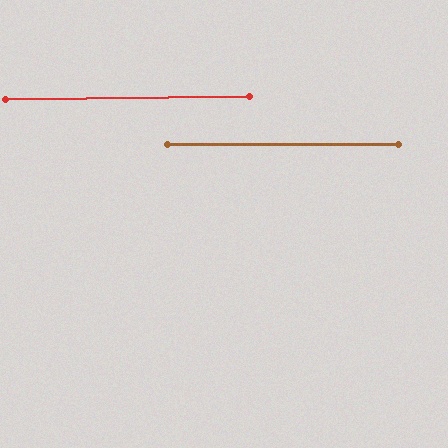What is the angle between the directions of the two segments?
Approximately 1 degree.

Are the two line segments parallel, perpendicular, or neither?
Parallel — their directions differ by only 0.9°.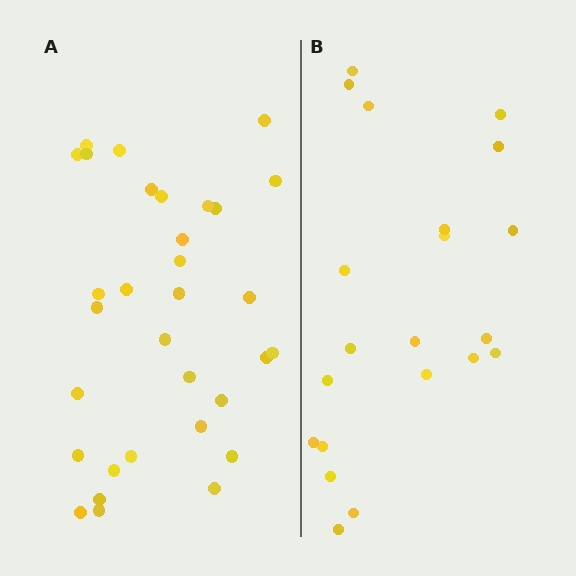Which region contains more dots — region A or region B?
Region A (the left region) has more dots.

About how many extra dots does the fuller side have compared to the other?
Region A has roughly 12 or so more dots than region B.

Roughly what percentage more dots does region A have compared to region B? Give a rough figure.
About 50% more.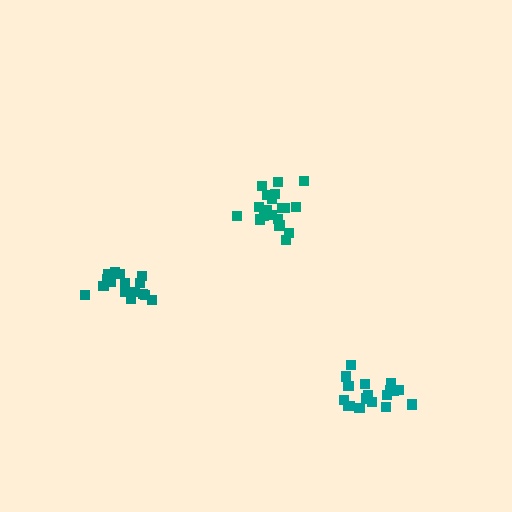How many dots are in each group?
Group 1: 18 dots, Group 2: 19 dots, Group 3: 16 dots (53 total).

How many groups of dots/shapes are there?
There are 3 groups.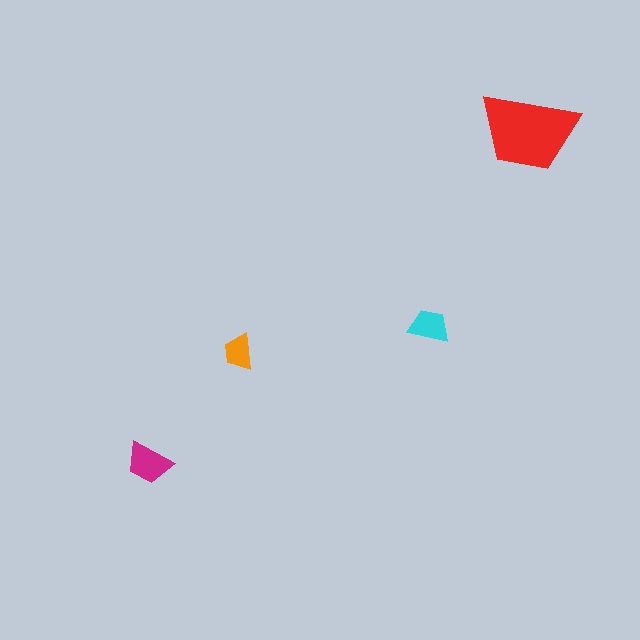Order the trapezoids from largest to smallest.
the red one, the magenta one, the cyan one, the orange one.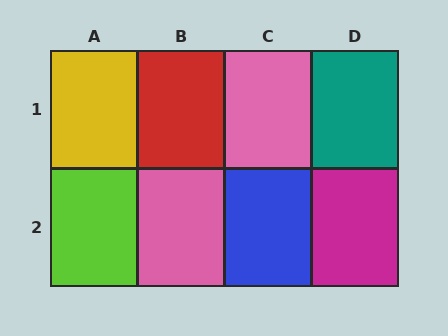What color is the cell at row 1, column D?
Teal.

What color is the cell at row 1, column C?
Pink.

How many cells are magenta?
1 cell is magenta.